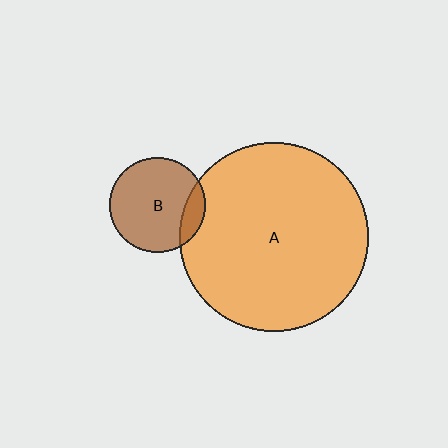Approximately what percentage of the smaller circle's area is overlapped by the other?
Approximately 15%.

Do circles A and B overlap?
Yes.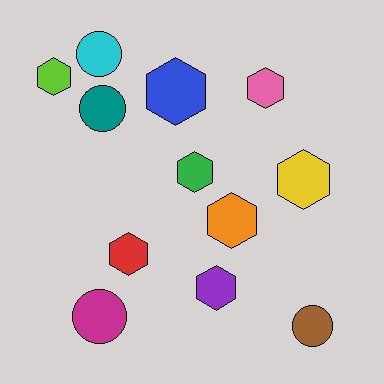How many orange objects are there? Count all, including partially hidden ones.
There is 1 orange object.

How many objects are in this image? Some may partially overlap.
There are 12 objects.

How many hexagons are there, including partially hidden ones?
There are 8 hexagons.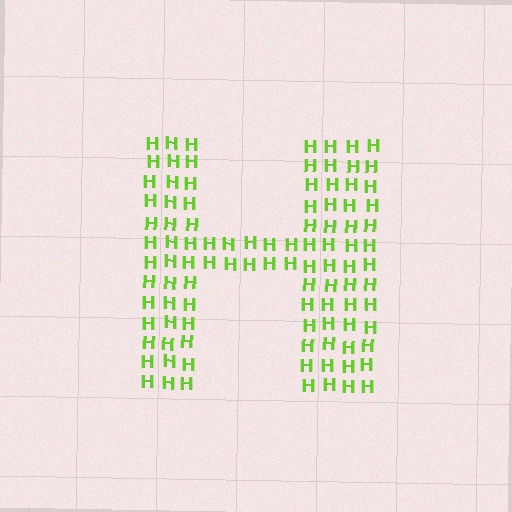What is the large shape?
The large shape is the letter H.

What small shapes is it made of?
It is made of small letter H's.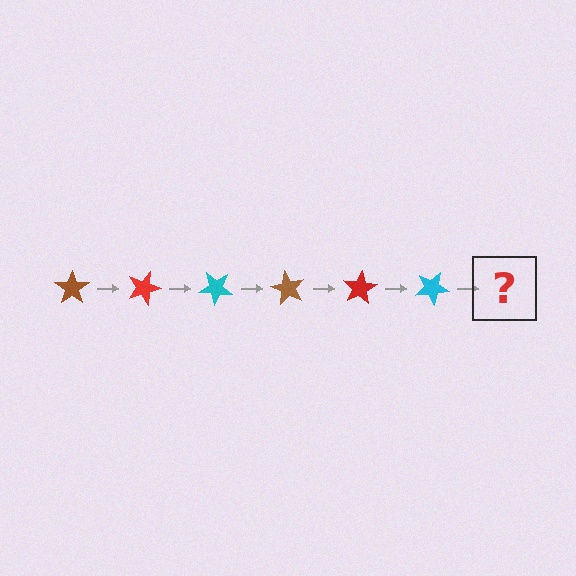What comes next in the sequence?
The next element should be a brown star, rotated 120 degrees from the start.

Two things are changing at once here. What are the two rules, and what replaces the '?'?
The two rules are that it rotates 20 degrees each step and the color cycles through brown, red, and cyan. The '?' should be a brown star, rotated 120 degrees from the start.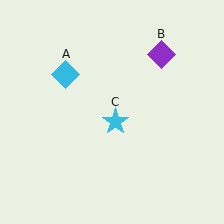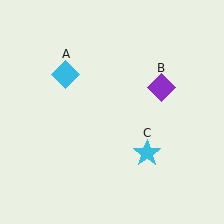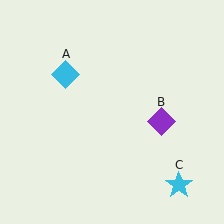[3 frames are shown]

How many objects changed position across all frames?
2 objects changed position: purple diamond (object B), cyan star (object C).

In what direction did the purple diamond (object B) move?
The purple diamond (object B) moved down.